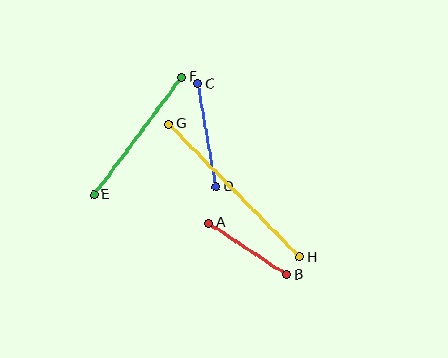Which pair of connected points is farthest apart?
Points G and H are farthest apart.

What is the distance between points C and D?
The distance is approximately 104 pixels.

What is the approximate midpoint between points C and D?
The midpoint is at approximately (207, 135) pixels.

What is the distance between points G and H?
The distance is approximately 187 pixels.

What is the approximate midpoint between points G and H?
The midpoint is at approximately (234, 191) pixels.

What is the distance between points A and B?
The distance is approximately 93 pixels.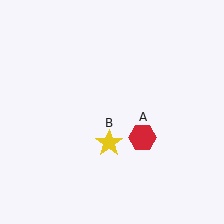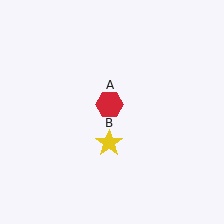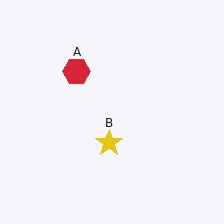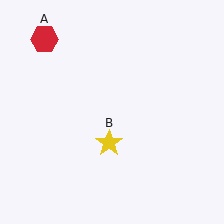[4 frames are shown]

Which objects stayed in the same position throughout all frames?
Yellow star (object B) remained stationary.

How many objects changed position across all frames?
1 object changed position: red hexagon (object A).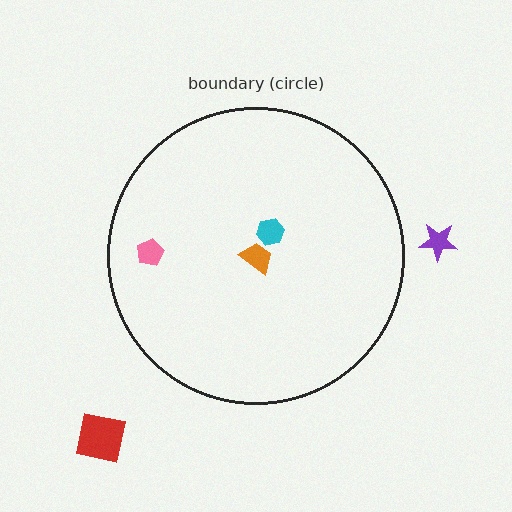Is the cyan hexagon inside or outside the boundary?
Inside.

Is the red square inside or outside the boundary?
Outside.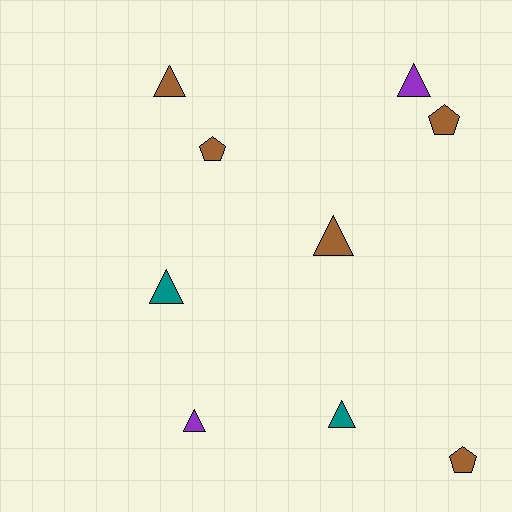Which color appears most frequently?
Brown, with 5 objects.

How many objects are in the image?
There are 9 objects.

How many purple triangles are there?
There are 2 purple triangles.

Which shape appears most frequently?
Triangle, with 6 objects.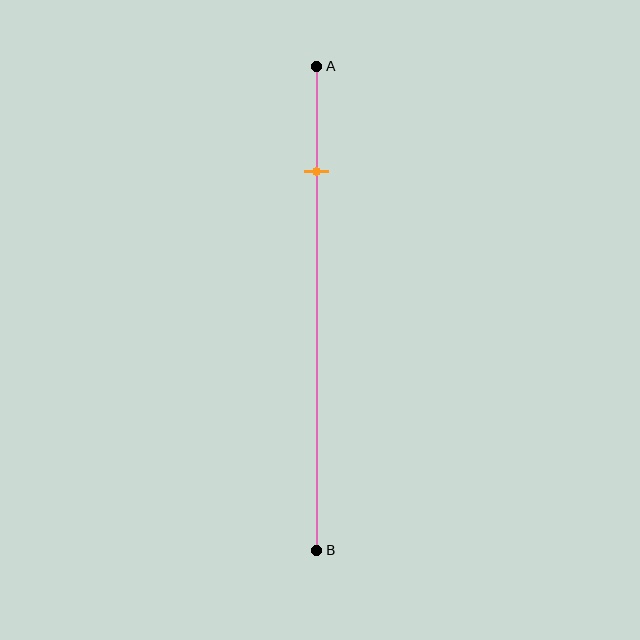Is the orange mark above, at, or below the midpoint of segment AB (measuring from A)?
The orange mark is above the midpoint of segment AB.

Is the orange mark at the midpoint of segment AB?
No, the mark is at about 20% from A, not at the 50% midpoint.